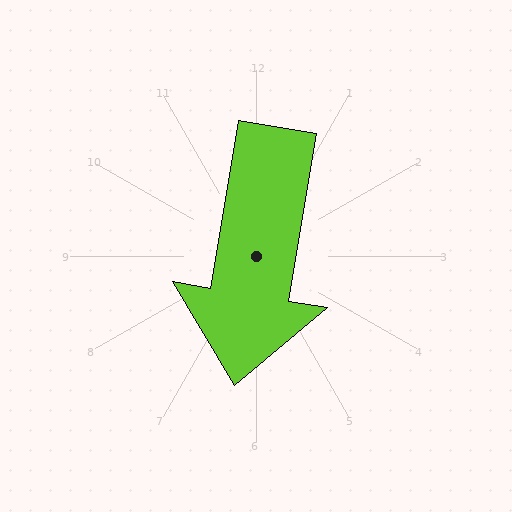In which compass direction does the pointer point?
South.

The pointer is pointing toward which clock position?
Roughly 6 o'clock.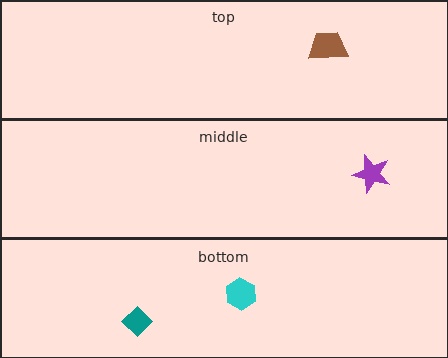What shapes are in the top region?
The brown trapezoid.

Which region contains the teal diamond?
The bottom region.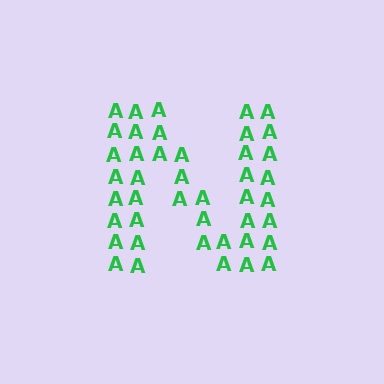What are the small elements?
The small elements are letter A's.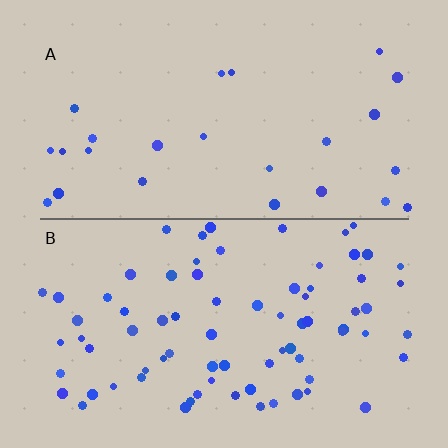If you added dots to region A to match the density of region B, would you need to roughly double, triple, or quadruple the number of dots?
Approximately triple.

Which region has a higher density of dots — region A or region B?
B (the bottom).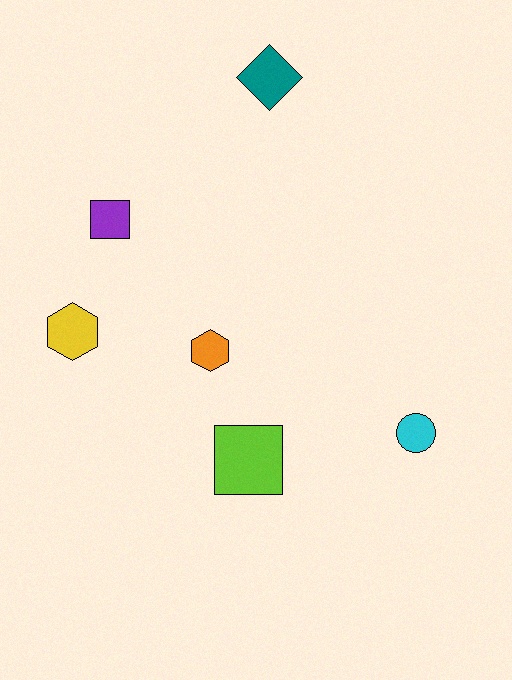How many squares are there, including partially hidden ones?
There are 2 squares.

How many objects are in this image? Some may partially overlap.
There are 6 objects.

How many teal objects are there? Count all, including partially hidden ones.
There is 1 teal object.